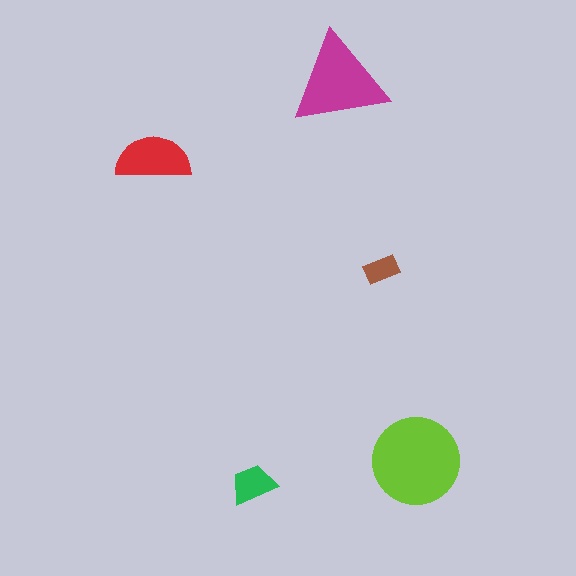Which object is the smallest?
The brown rectangle.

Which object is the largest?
The lime circle.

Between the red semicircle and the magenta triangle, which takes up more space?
The magenta triangle.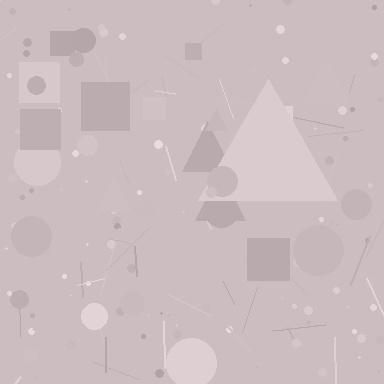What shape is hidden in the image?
A triangle is hidden in the image.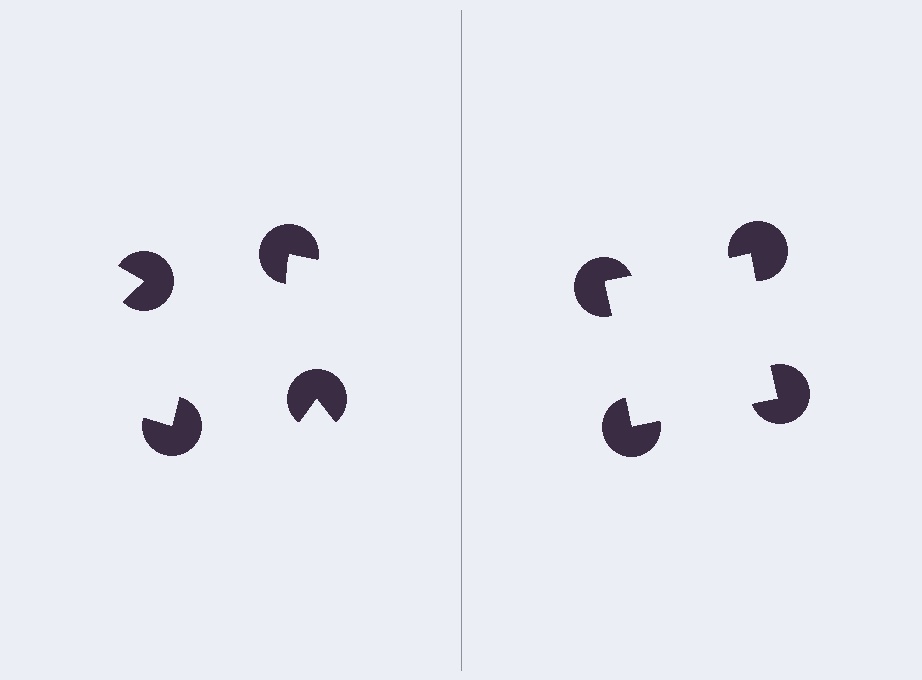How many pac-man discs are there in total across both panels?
8 — 4 on each side.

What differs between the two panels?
The pac-man discs are positioned identically on both sides; only the wedge orientations differ. On the right they align to a square; on the left they are misaligned.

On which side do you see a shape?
An illusory square appears on the right side. On the left side the wedge cuts are rotated, so no coherent shape forms.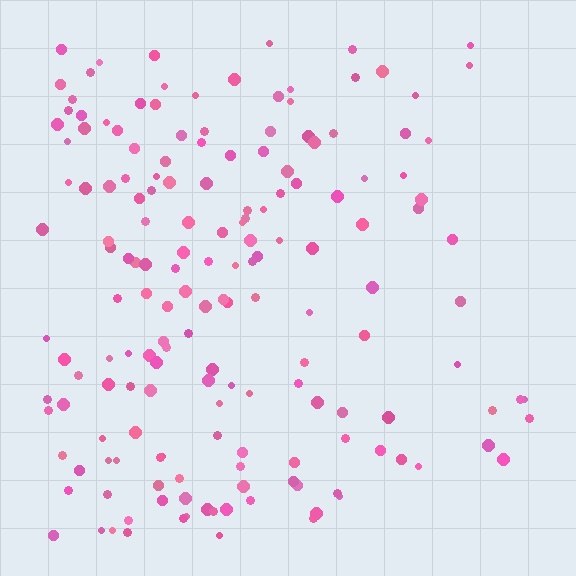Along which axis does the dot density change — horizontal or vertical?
Horizontal.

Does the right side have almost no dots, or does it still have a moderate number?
Still a moderate number, just noticeably fewer than the left.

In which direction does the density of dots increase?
From right to left, with the left side densest.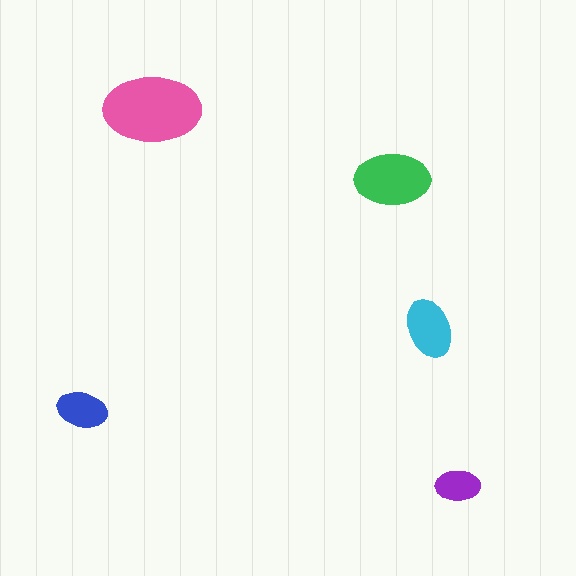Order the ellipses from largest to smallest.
the pink one, the green one, the cyan one, the blue one, the purple one.